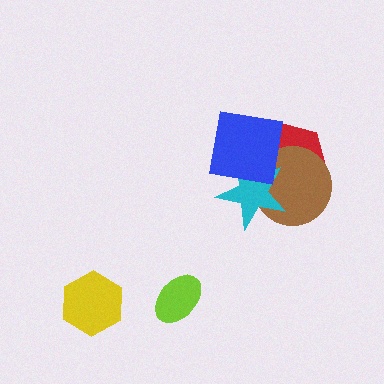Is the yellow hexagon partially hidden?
No, no other shape covers it.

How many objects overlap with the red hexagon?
3 objects overlap with the red hexagon.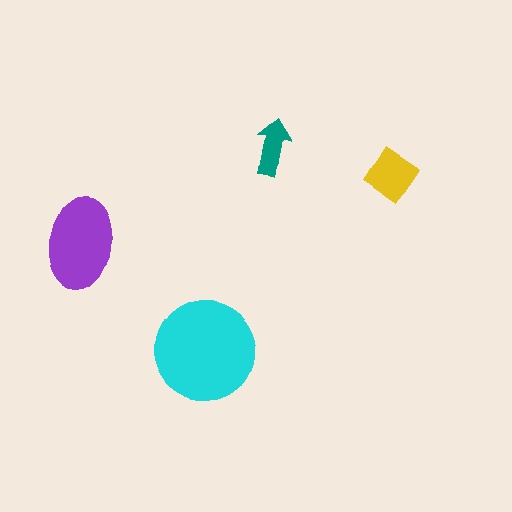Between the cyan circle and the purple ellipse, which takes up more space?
The cyan circle.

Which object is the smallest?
The teal arrow.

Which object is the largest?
The cyan circle.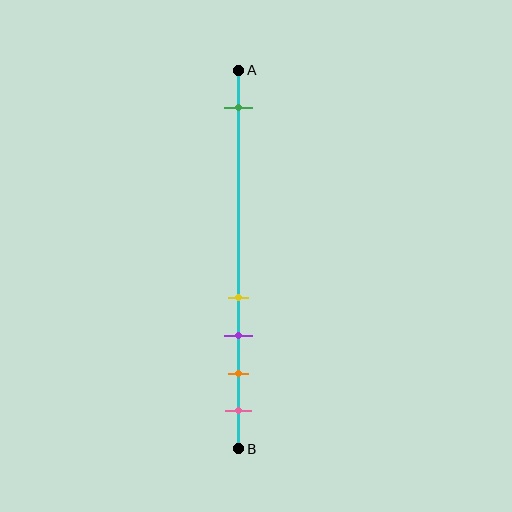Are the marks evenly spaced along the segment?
No, the marks are not evenly spaced.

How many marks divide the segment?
There are 5 marks dividing the segment.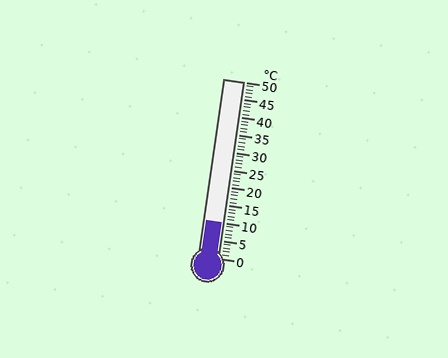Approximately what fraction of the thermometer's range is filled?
The thermometer is filled to approximately 20% of its range.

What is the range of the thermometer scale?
The thermometer scale ranges from 0°C to 50°C.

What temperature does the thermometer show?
The thermometer shows approximately 10°C.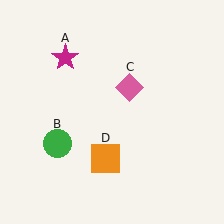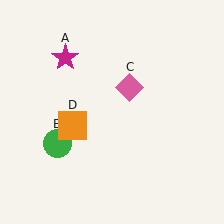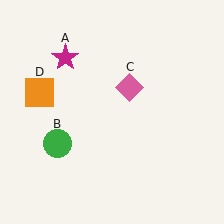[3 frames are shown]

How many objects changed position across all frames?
1 object changed position: orange square (object D).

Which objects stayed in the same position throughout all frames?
Magenta star (object A) and green circle (object B) and pink diamond (object C) remained stationary.